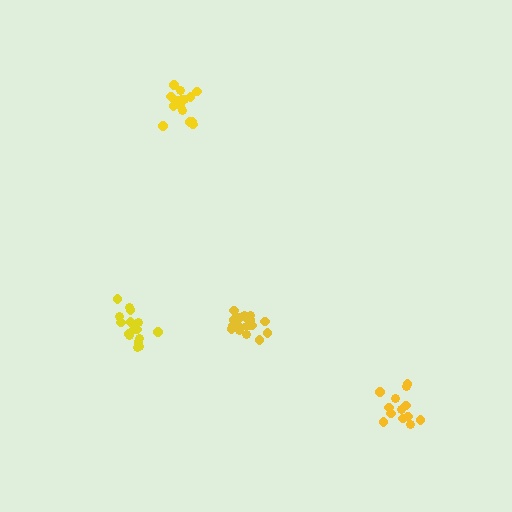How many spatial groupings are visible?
There are 4 spatial groupings.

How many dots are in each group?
Group 1: 13 dots, Group 2: 17 dots, Group 3: 18 dots, Group 4: 18 dots (66 total).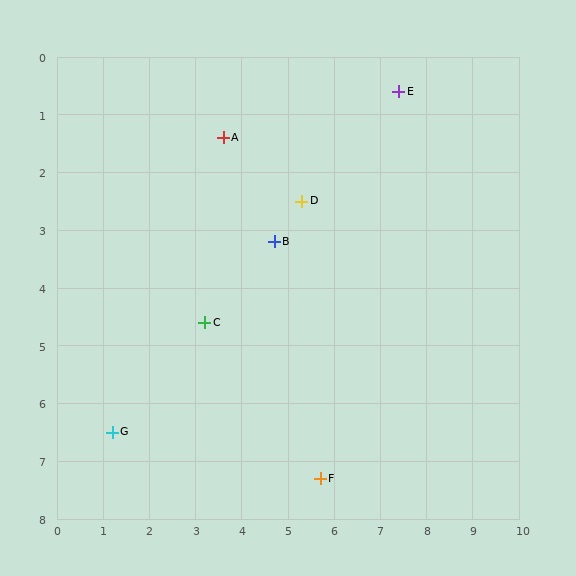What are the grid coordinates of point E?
Point E is at approximately (7.4, 0.6).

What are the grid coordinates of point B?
Point B is at approximately (4.7, 3.2).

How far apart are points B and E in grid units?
Points B and E are about 3.7 grid units apart.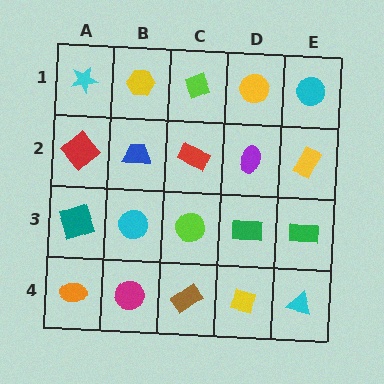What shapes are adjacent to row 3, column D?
A purple ellipse (row 2, column D), a yellow square (row 4, column D), a lime circle (row 3, column C), a green rectangle (row 3, column E).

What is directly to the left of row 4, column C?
A magenta circle.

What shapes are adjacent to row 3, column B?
A blue trapezoid (row 2, column B), a magenta circle (row 4, column B), a teal square (row 3, column A), a lime circle (row 3, column C).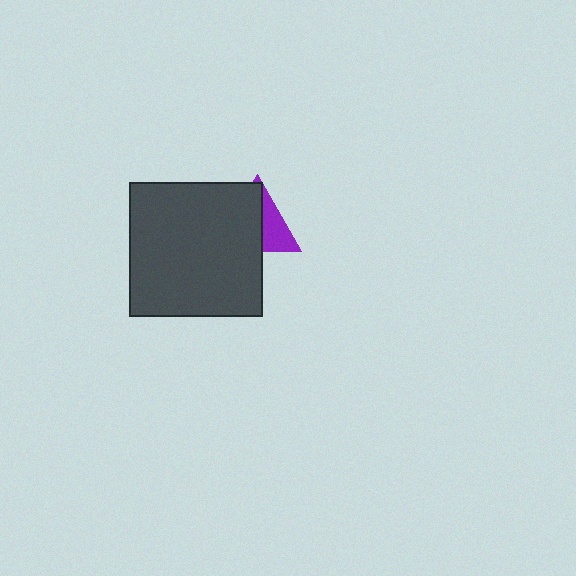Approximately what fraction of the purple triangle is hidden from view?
Roughly 62% of the purple triangle is hidden behind the dark gray square.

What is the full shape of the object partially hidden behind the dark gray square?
The partially hidden object is a purple triangle.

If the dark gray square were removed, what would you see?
You would see the complete purple triangle.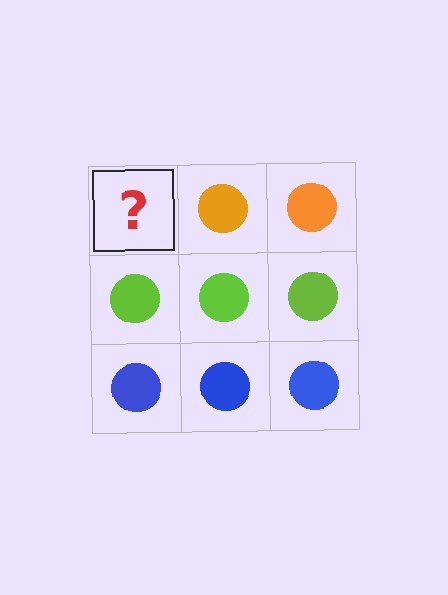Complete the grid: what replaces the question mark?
The question mark should be replaced with an orange circle.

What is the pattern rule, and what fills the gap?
The rule is that each row has a consistent color. The gap should be filled with an orange circle.